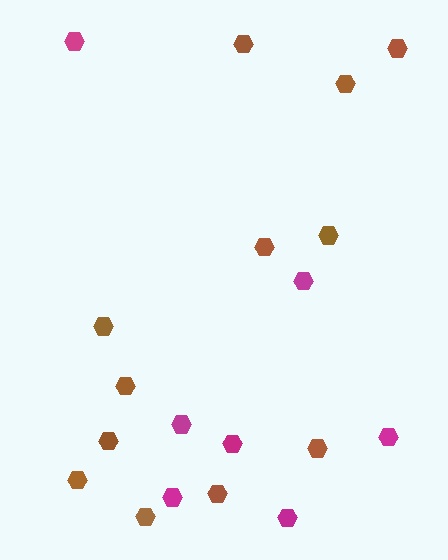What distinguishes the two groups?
There are 2 groups: one group of brown hexagons (12) and one group of magenta hexagons (7).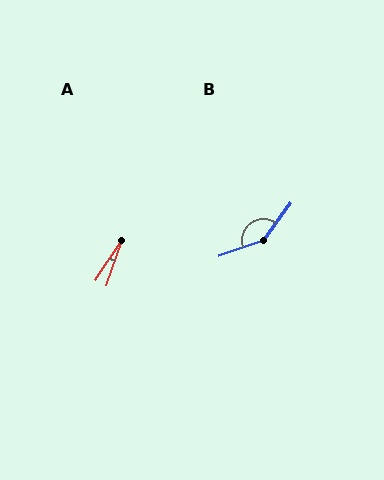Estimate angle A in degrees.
Approximately 15 degrees.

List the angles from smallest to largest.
A (15°), B (145°).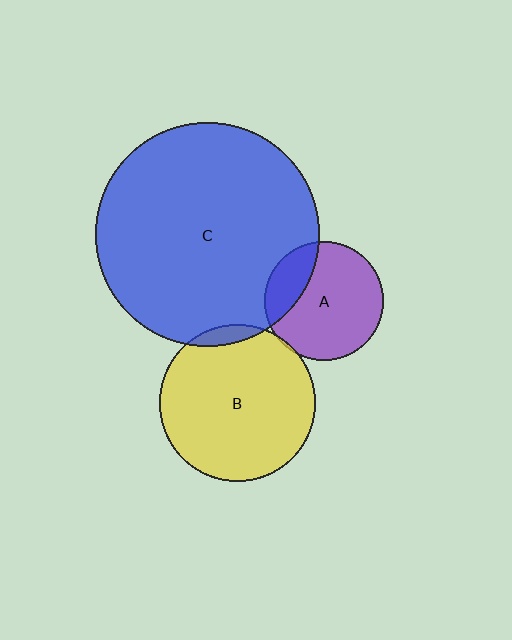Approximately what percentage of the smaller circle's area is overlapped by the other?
Approximately 5%.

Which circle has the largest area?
Circle C (blue).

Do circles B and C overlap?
Yes.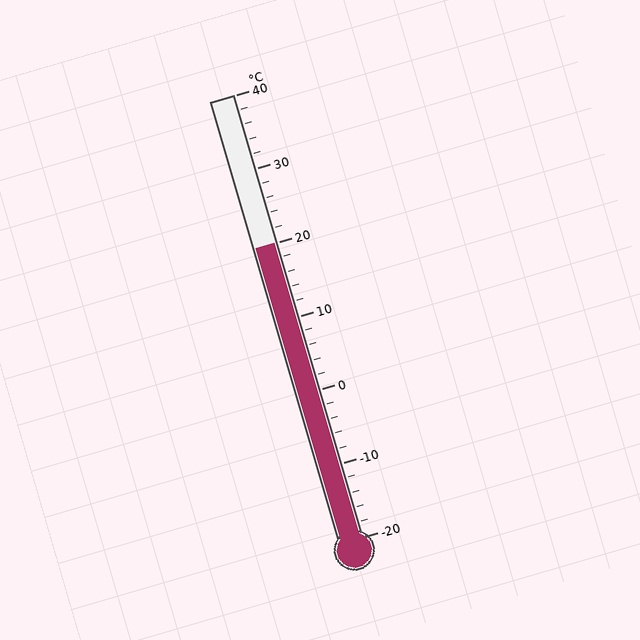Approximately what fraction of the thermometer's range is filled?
The thermometer is filled to approximately 65% of its range.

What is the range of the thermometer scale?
The thermometer scale ranges from -20°C to 40°C.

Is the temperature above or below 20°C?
The temperature is at 20°C.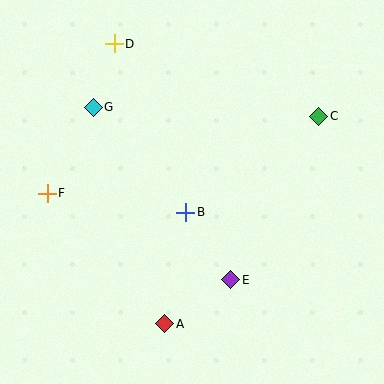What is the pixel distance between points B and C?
The distance between B and C is 164 pixels.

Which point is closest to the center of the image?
Point B at (186, 212) is closest to the center.